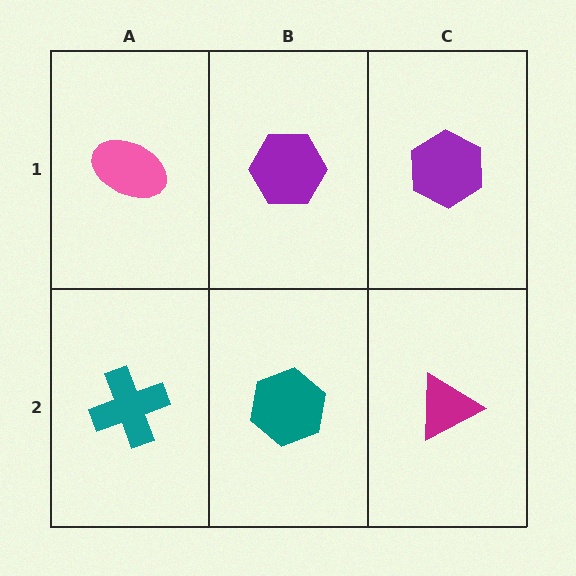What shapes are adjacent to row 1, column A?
A teal cross (row 2, column A), a purple hexagon (row 1, column B).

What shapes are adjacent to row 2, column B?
A purple hexagon (row 1, column B), a teal cross (row 2, column A), a magenta triangle (row 2, column C).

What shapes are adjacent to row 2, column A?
A pink ellipse (row 1, column A), a teal hexagon (row 2, column B).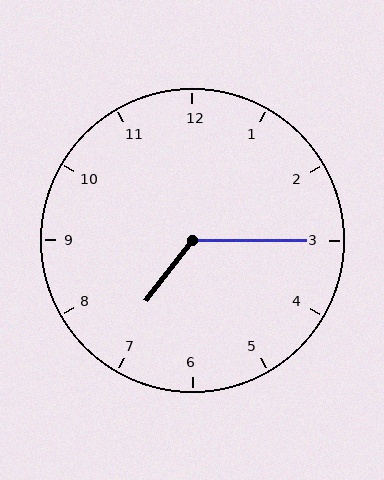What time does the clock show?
7:15.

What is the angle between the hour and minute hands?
Approximately 128 degrees.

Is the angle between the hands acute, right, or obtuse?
It is obtuse.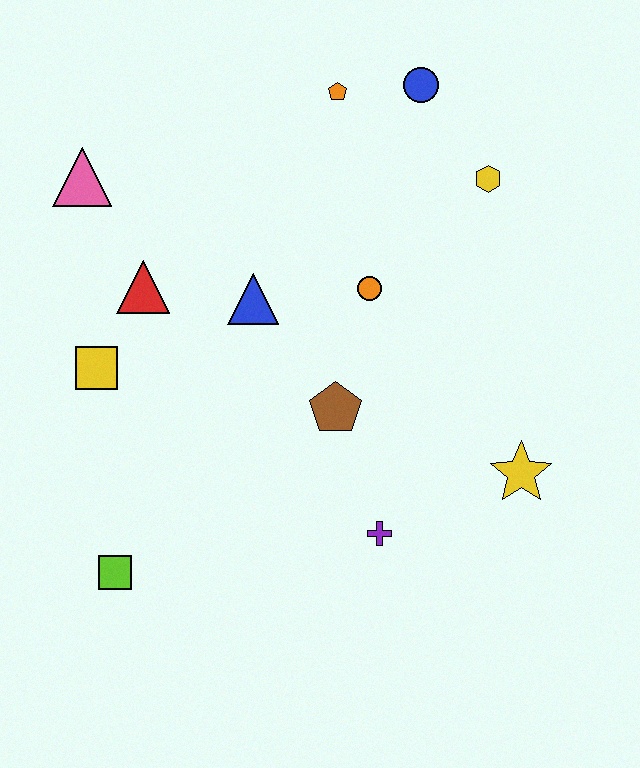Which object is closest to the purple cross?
The brown pentagon is closest to the purple cross.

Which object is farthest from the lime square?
The blue circle is farthest from the lime square.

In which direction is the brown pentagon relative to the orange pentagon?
The brown pentagon is below the orange pentagon.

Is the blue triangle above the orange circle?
No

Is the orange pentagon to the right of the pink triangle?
Yes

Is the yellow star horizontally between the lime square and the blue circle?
No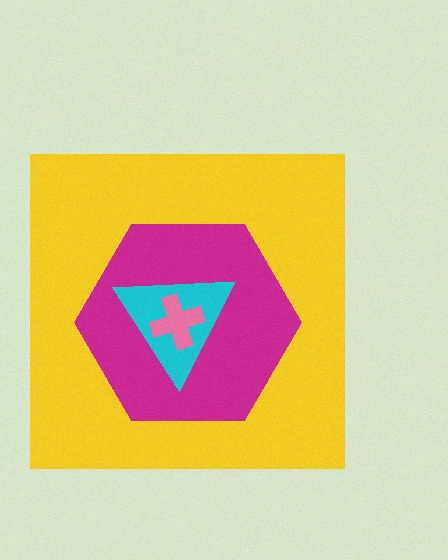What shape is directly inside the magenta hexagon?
The cyan triangle.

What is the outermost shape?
The yellow square.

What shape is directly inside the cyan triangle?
The pink cross.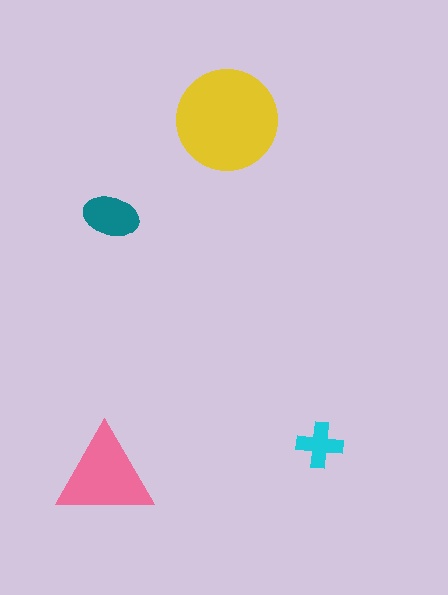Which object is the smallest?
The cyan cross.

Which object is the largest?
The yellow circle.